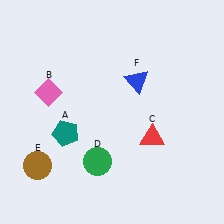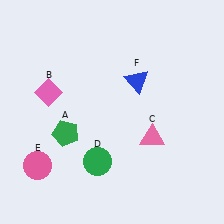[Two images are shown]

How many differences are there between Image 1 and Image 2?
There are 3 differences between the two images.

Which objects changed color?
A changed from teal to green. C changed from red to pink. E changed from brown to pink.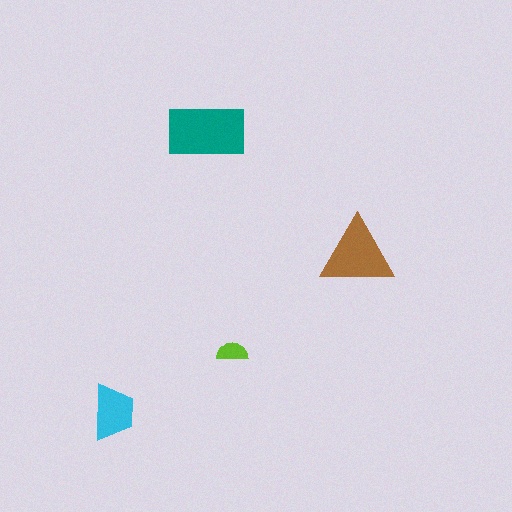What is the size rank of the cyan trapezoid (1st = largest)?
3rd.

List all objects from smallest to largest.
The lime semicircle, the cyan trapezoid, the brown triangle, the teal rectangle.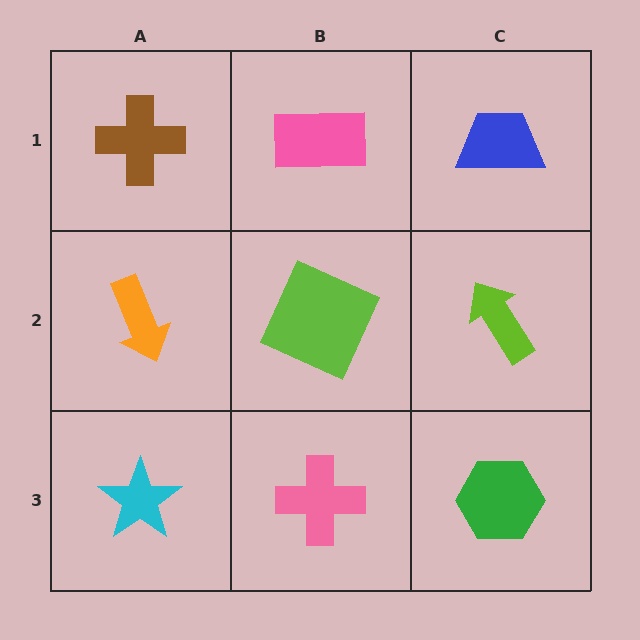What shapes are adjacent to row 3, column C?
A lime arrow (row 2, column C), a pink cross (row 3, column B).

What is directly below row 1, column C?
A lime arrow.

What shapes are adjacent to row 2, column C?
A blue trapezoid (row 1, column C), a green hexagon (row 3, column C), a lime square (row 2, column B).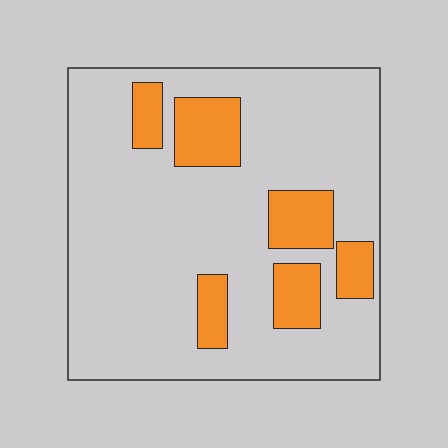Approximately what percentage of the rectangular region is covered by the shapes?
Approximately 20%.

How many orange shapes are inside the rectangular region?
6.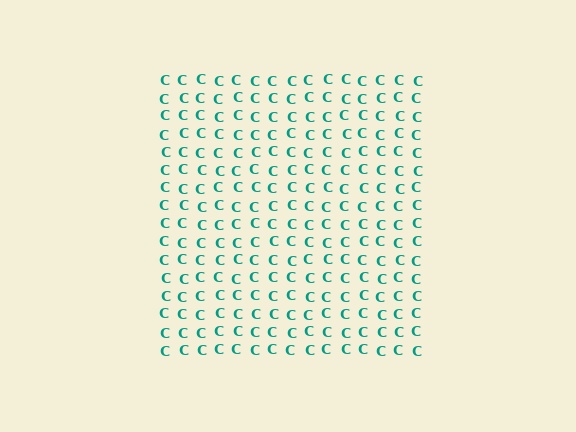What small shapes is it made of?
It is made of small letter C's.